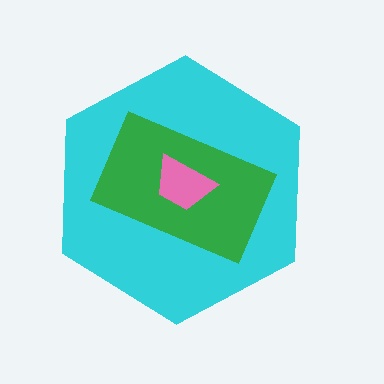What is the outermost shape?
The cyan hexagon.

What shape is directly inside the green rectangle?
The pink trapezoid.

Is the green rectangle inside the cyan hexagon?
Yes.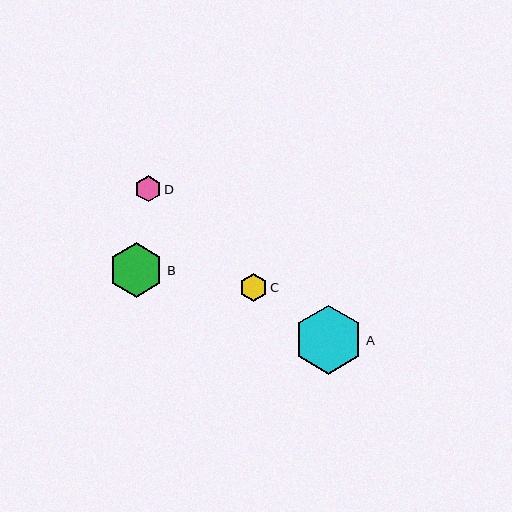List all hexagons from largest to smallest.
From largest to smallest: A, B, C, D.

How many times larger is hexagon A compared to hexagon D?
Hexagon A is approximately 2.6 times the size of hexagon D.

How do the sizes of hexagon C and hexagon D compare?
Hexagon C and hexagon D are approximately the same size.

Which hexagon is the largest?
Hexagon A is the largest with a size of approximately 68 pixels.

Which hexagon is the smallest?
Hexagon D is the smallest with a size of approximately 26 pixels.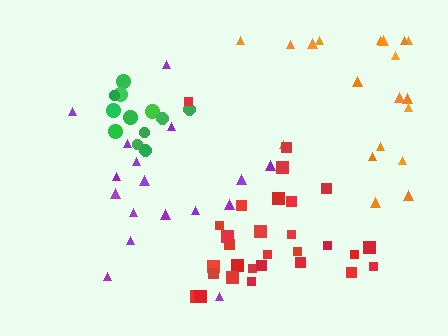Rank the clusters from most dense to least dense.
green, red, purple, orange.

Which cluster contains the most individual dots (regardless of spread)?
Red (30).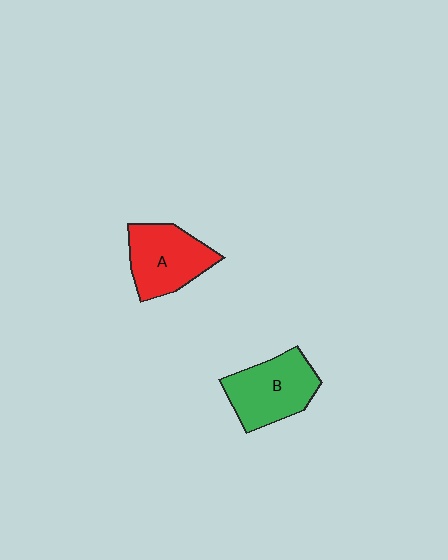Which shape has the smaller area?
Shape A (red).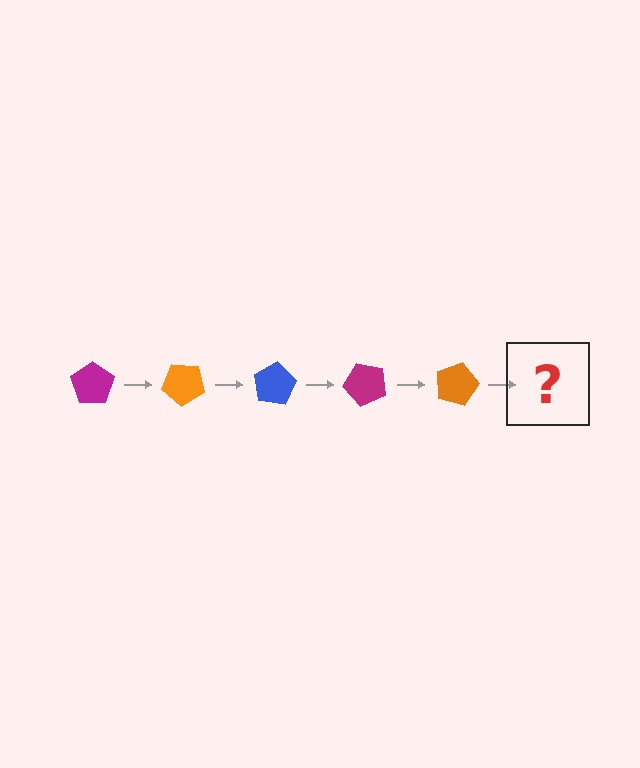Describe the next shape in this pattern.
It should be a blue pentagon, rotated 200 degrees from the start.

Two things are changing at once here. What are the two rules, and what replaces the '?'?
The two rules are that it rotates 40 degrees each step and the color cycles through magenta, orange, and blue. The '?' should be a blue pentagon, rotated 200 degrees from the start.